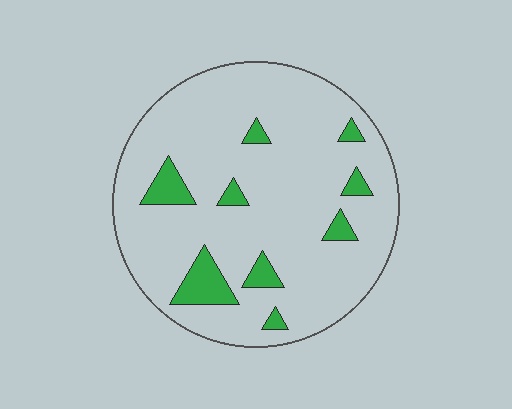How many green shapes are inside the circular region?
9.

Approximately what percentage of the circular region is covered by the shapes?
Approximately 10%.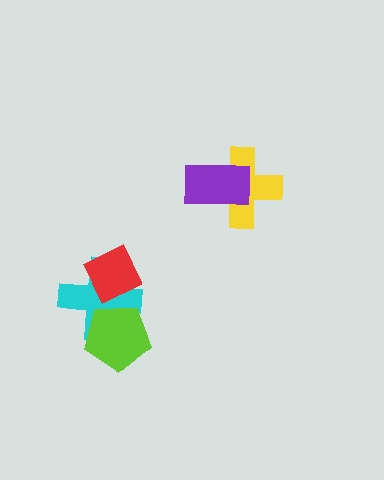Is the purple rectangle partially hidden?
No, no other shape covers it.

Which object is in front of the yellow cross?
The purple rectangle is in front of the yellow cross.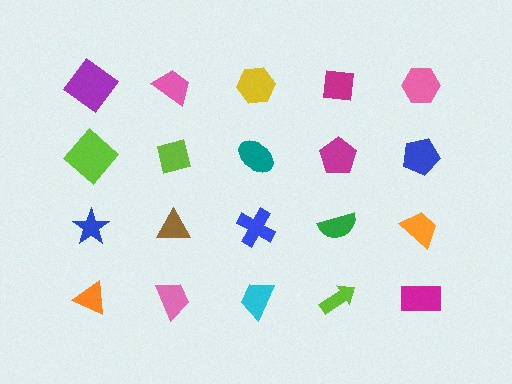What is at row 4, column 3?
A cyan trapezoid.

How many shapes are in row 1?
5 shapes.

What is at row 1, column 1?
A purple diamond.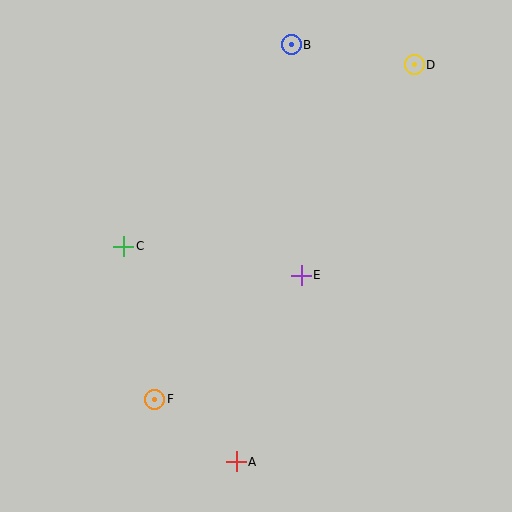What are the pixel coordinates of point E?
Point E is at (301, 275).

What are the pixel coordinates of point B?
Point B is at (291, 45).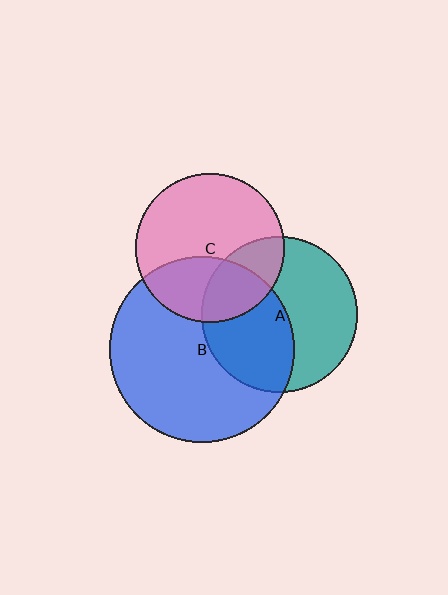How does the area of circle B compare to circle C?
Approximately 1.6 times.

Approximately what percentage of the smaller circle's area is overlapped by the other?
Approximately 35%.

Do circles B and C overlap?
Yes.